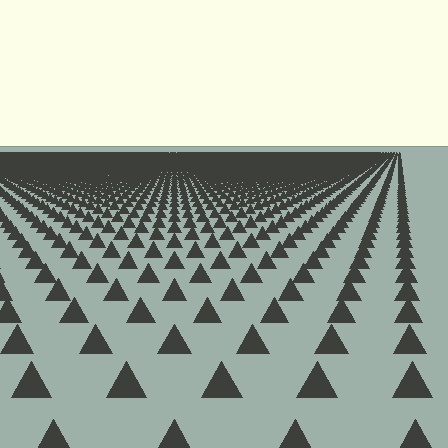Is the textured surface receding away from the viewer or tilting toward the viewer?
The surface is receding away from the viewer. Texture elements get smaller and denser toward the top.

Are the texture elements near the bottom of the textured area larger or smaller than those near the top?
Larger. Near the bottom, elements are closer to the viewer and appear at a bigger on-screen size.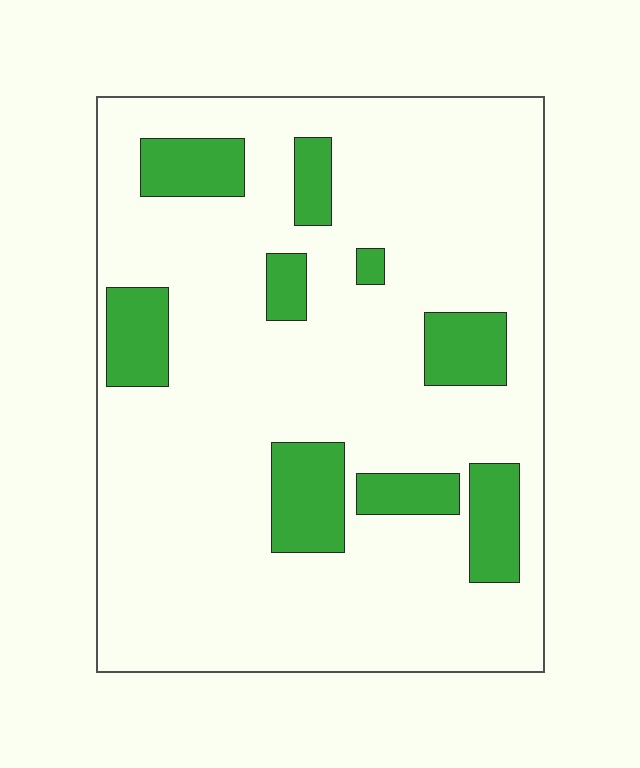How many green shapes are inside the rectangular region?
9.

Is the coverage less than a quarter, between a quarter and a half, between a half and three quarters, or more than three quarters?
Less than a quarter.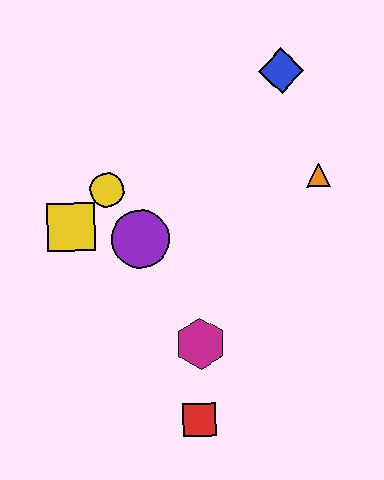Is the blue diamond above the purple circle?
Yes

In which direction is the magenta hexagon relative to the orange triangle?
The magenta hexagon is below the orange triangle.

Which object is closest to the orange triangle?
The blue diamond is closest to the orange triangle.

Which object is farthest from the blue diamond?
The red square is farthest from the blue diamond.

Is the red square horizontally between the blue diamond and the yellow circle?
Yes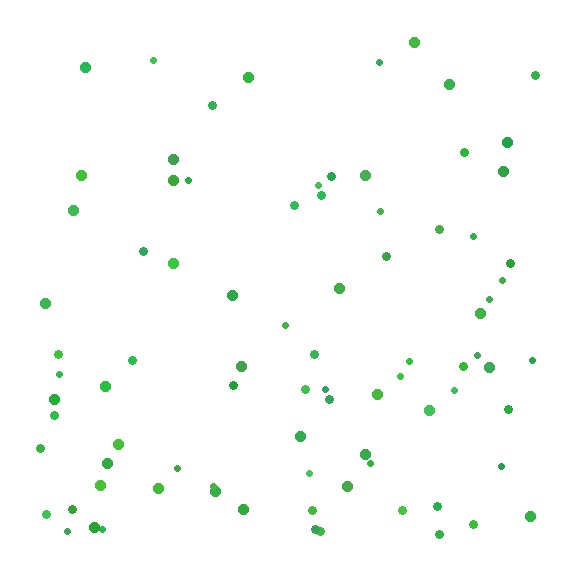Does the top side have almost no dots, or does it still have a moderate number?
Still a moderate number, just noticeably fewer than the bottom.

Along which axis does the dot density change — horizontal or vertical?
Vertical.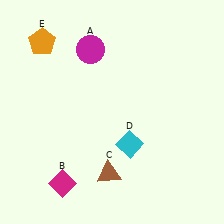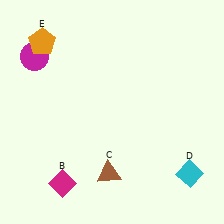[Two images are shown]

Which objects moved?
The objects that moved are: the magenta circle (A), the cyan diamond (D).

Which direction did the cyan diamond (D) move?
The cyan diamond (D) moved right.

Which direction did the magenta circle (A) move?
The magenta circle (A) moved left.